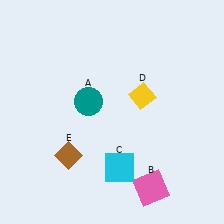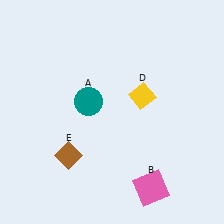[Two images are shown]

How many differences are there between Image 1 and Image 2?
There is 1 difference between the two images.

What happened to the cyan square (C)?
The cyan square (C) was removed in Image 2. It was in the bottom-right area of Image 1.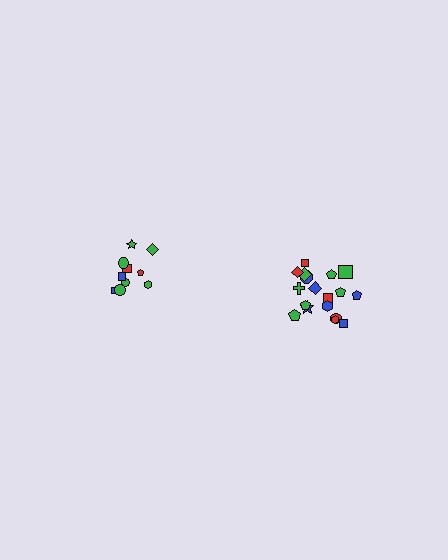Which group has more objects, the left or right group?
The right group.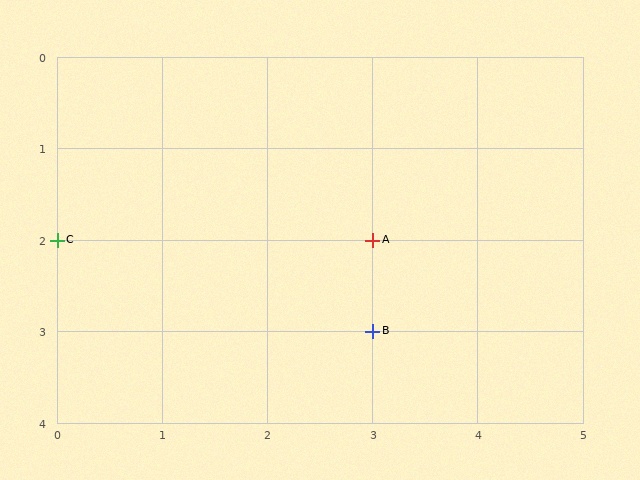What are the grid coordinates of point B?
Point B is at grid coordinates (3, 3).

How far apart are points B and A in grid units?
Points B and A are 1 row apart.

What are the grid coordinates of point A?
Point A is at grid coordinates (3, 2).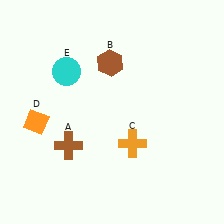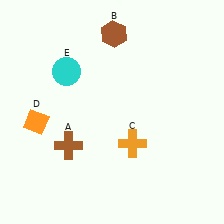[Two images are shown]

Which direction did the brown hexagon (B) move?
The brown hexagon (B) moved up.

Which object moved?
The brown hexagon (B) moved up.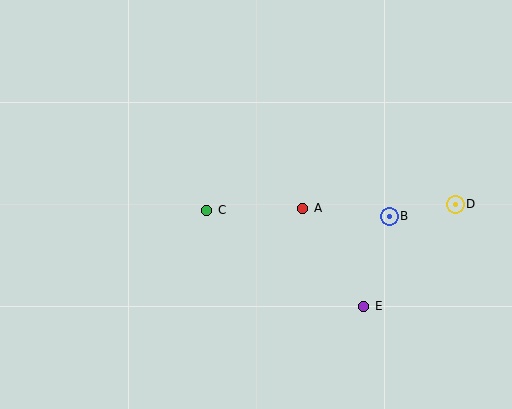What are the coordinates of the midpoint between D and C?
The midpoint between D and C is at (331, 207).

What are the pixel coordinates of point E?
Point E is at (364, 306).